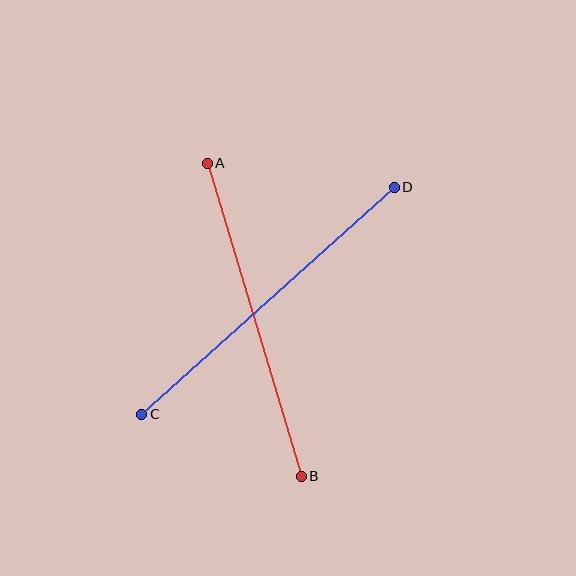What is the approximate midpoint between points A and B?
The midpoint is at approximately (254, 320) pixels.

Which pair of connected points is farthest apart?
Points C and D are farthest apart.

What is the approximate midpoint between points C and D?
The midpoint is at approximately (268, 301) pixels.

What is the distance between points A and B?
The distance is approximately 327 pixels.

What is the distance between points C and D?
The distance is approximately 340 pixels.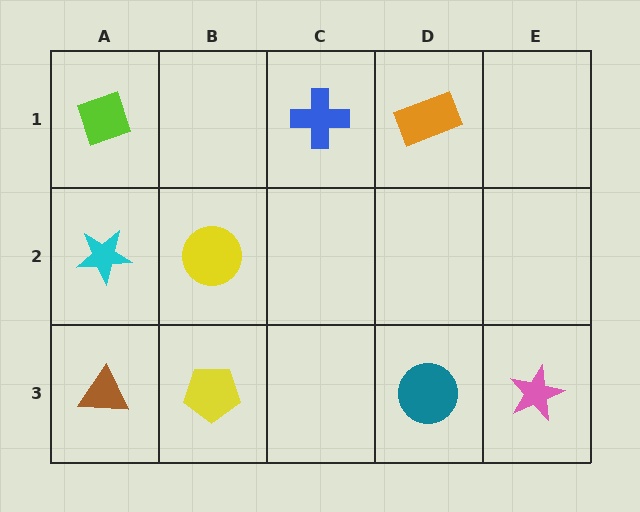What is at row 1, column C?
A blue cross.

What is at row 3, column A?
A brown triangle.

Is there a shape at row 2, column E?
No, that cell is empty.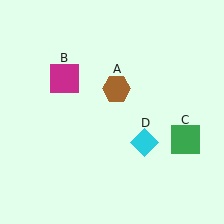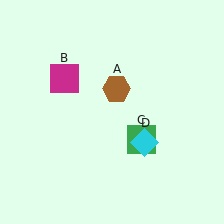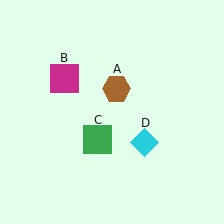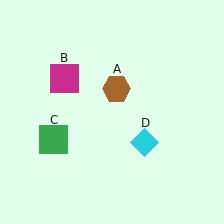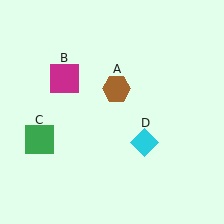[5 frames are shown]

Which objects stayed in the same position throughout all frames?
Brown hexagon (object A) and magenta square (object B) and cyan diamond (object D) remained stationary.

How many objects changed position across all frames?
1 object changed position: green square (object C).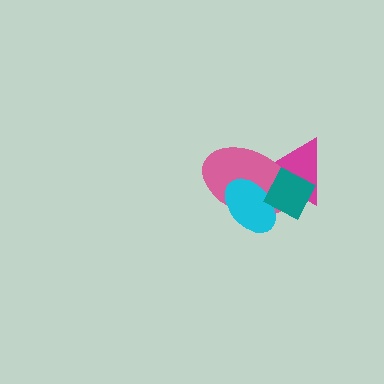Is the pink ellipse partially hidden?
Yes, it is partially covered by another shape.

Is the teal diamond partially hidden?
No, no other shape covers it.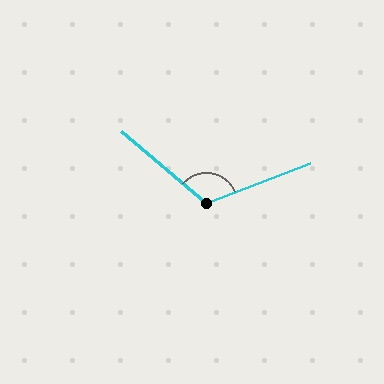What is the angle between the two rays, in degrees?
Approximately 119 degrees.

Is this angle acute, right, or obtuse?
It is obtuse.